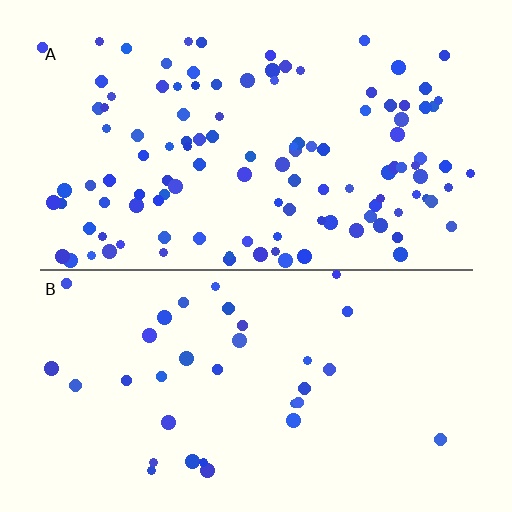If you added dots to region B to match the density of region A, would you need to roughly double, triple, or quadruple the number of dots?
Approximately triple.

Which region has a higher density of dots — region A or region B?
A (the top).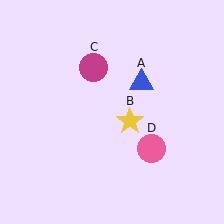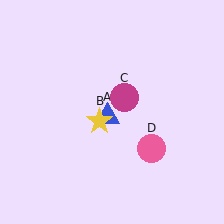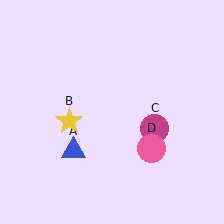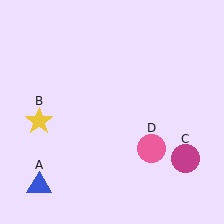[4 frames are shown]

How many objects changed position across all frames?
3 objects changed position: blue triangle (object A), yellow star (object B), magenta circle (object C).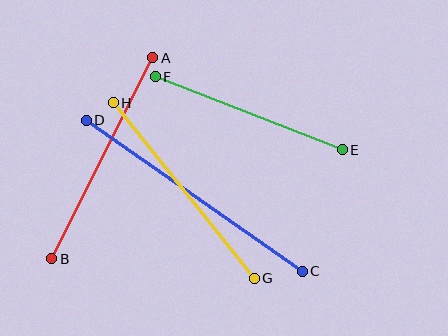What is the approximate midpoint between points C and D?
The midpoint is at approximately (194, 196) pixels.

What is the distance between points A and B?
The distance is approximately 225 pixels.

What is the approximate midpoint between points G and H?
The midpoint is at approximately (184, 190) pixels.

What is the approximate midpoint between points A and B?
The midpoint is at approximately (102, 158) pixels.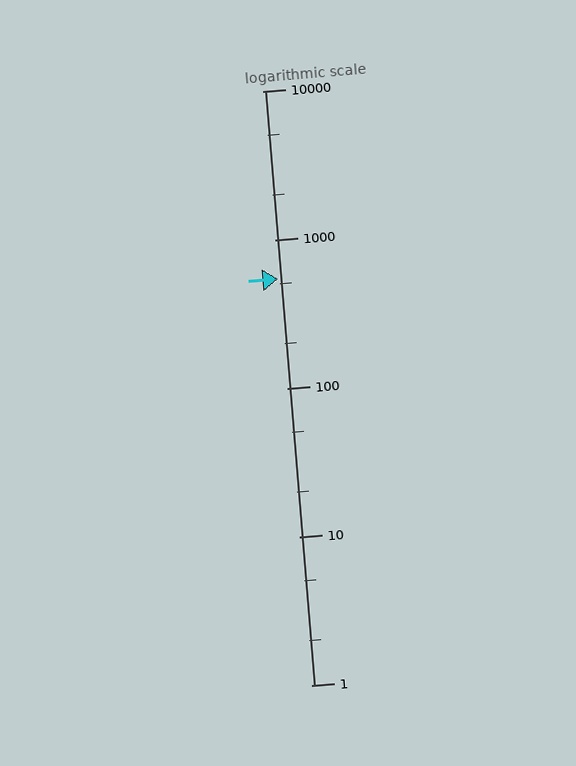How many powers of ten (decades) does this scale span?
The scale spans 4 decades, from 1 to 10000.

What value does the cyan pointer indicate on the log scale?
The pointer indicates approximately 540.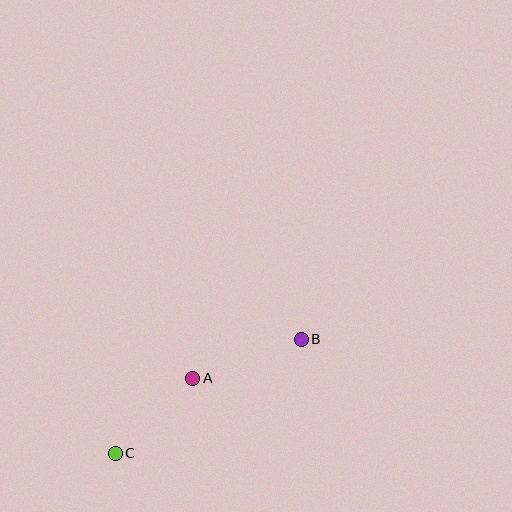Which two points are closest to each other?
Points A and C are closest to each other.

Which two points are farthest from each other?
Points B and C are farthest from each other.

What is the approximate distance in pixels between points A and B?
The distance between A and B is approximately 115 pixels.